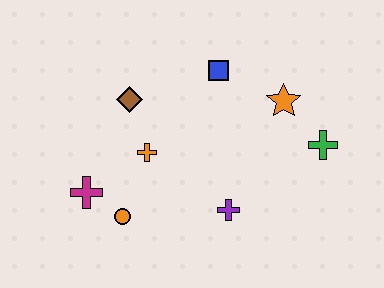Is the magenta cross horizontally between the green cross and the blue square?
No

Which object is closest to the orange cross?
The brown diamond is closest to the orange cross.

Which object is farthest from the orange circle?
The green cross is farthest from the orange circle.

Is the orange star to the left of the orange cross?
No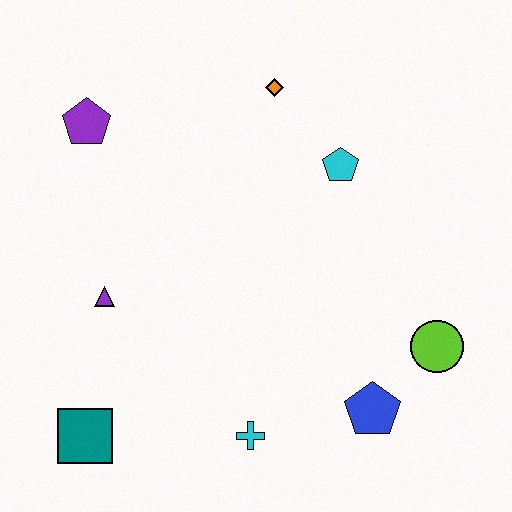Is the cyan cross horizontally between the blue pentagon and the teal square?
Yes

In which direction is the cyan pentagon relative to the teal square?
The cyan pentagon is above the teal square.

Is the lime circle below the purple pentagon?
Yes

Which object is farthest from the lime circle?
The purple pentagon is farthest from the lime circle.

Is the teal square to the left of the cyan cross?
Yes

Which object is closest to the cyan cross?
The blue pentagon is closest to the cyan cross.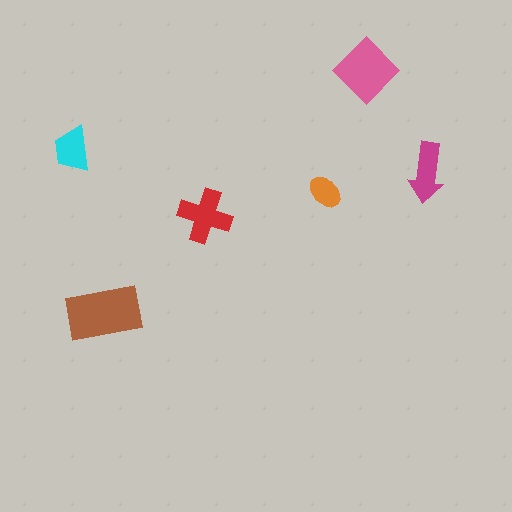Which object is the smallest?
The orange ellipse.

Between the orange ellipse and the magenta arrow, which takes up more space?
The magenta arrow.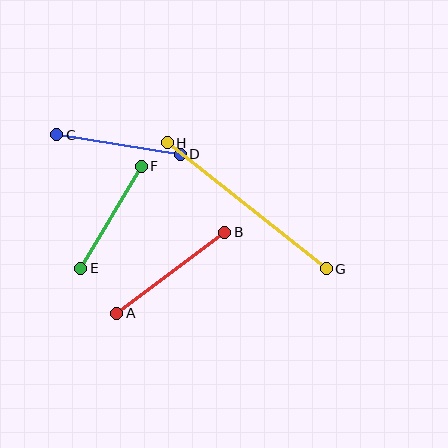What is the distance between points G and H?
The distance is approximately 203 pixels.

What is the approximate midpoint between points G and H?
The midpoint is at approximately (247, 206) pixels.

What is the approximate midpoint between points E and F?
The midpoint is at approximately (111, 217) pixels.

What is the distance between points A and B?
The distance is approximately 135 pixels.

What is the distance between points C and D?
The distance is approximately 125 pixels.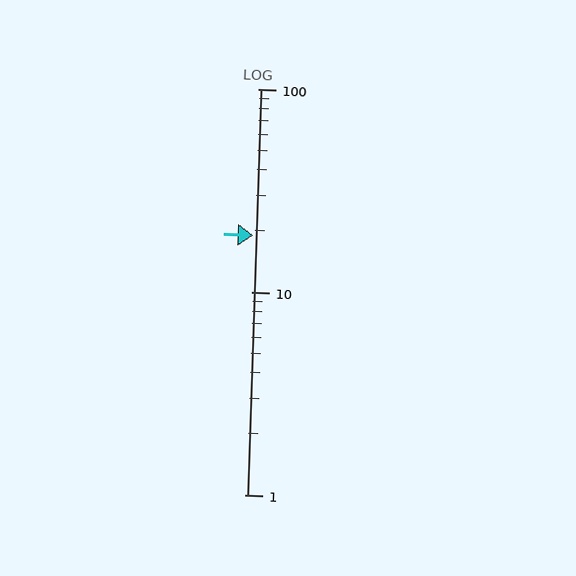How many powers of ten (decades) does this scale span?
The scale spans 2 decades, from 1 to 100.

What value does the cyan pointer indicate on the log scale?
The pointer indicates approximately 19.